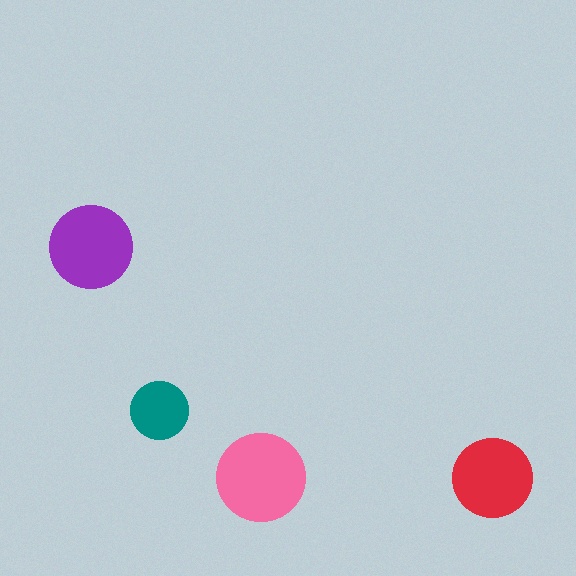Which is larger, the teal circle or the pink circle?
The pink one.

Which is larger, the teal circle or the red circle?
The red one.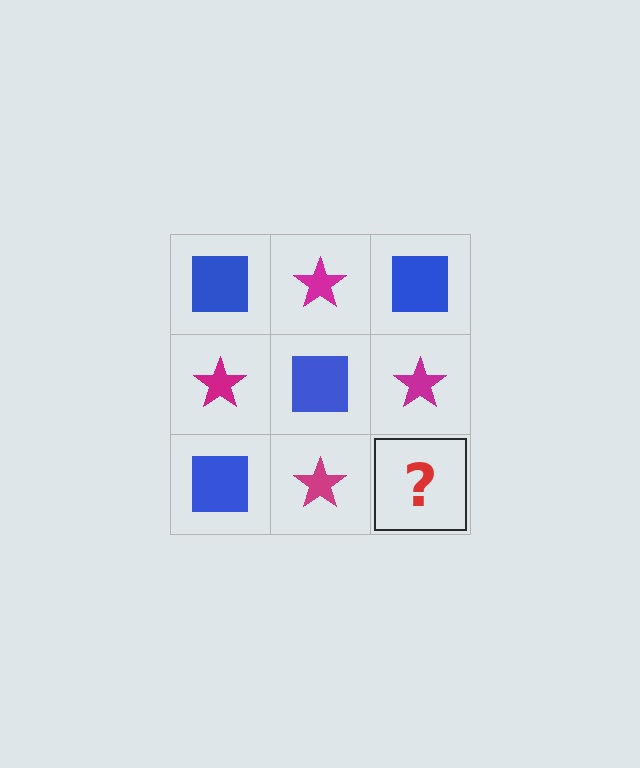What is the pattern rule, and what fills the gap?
The rule is that it alternates blue square and magenta star in a checkerboard pattern. The gap should be filled with a blue square.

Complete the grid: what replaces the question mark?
The question mark should be replaced with a blue square.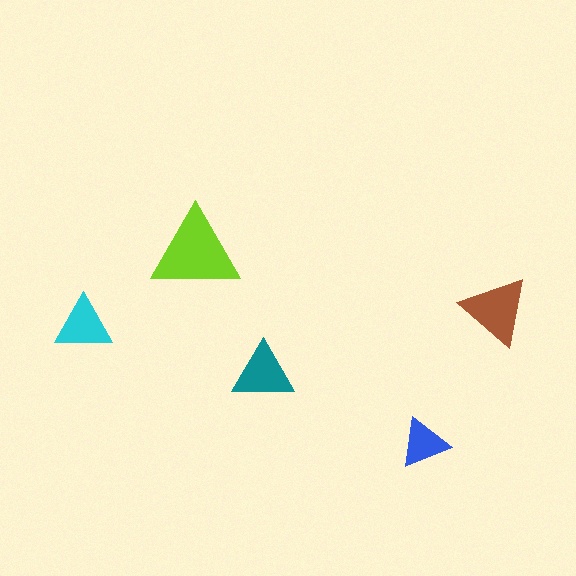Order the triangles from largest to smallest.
the lime one, the brown one, the teal one, the cyan one, the blue one.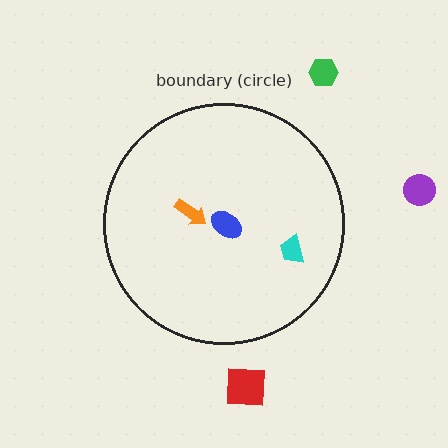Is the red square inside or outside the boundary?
Outside.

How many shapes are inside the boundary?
3 inside, 3 outside.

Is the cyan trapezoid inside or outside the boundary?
Inside.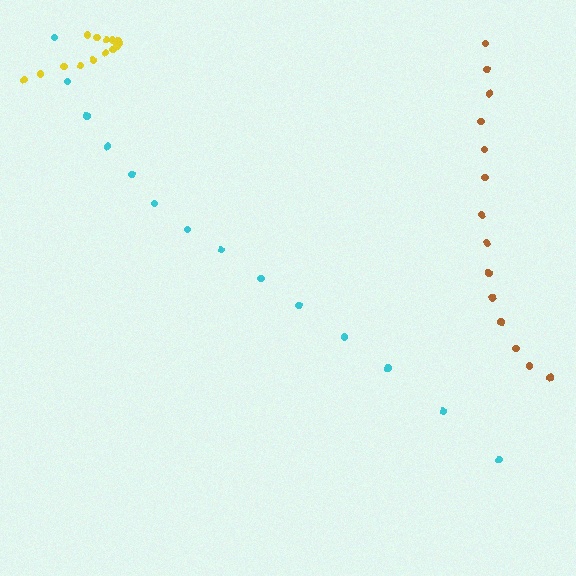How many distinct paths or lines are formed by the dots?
There are 3 distinct paths.